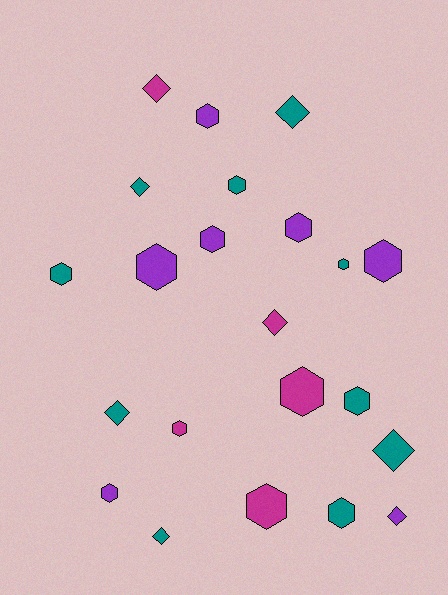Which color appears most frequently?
Teal, with 10 objects.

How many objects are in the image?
There are 22 objects.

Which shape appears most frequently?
Hexagon, with 14 objects.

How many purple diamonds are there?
There is 1 purple diamond.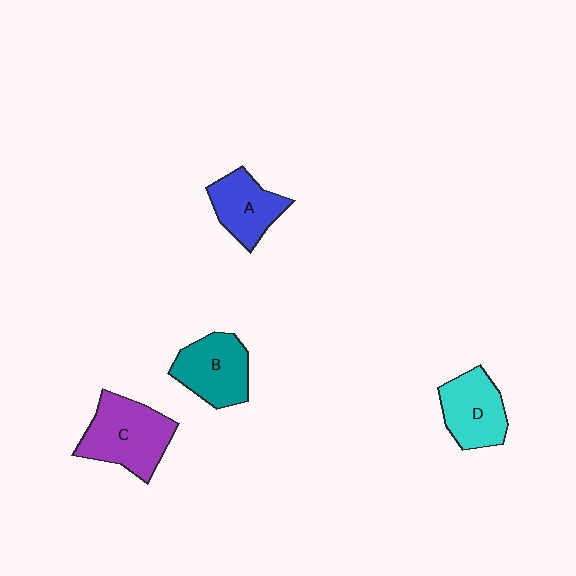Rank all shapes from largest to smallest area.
From largest to smallest: C (purple), B (teal), D (cyan), A (blue).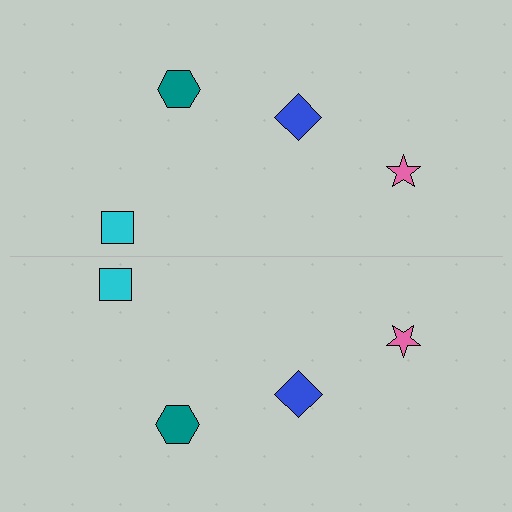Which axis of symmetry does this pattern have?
The pattern has a horizontal axis of symmetry running through the center of the image.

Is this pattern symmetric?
Yes, this pattern has bilateral (reflection) symmetry.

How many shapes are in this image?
There are 8 shapes in this image.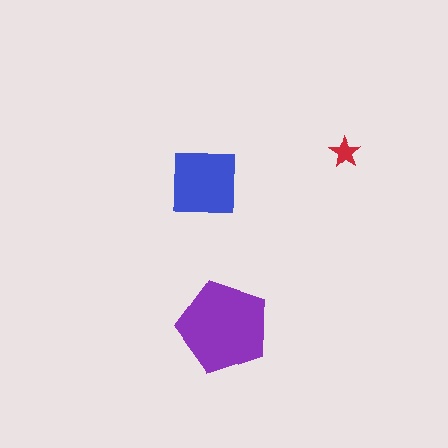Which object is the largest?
The purple pentagon.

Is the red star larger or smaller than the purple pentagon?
Smaller.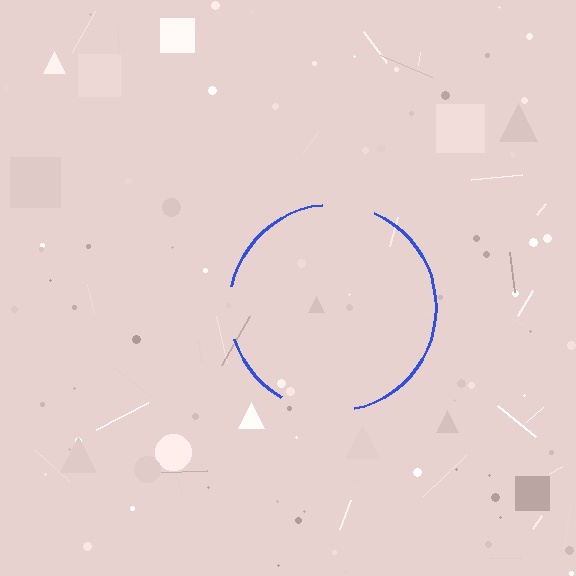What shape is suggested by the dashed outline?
The dashed outline suggests a circle.